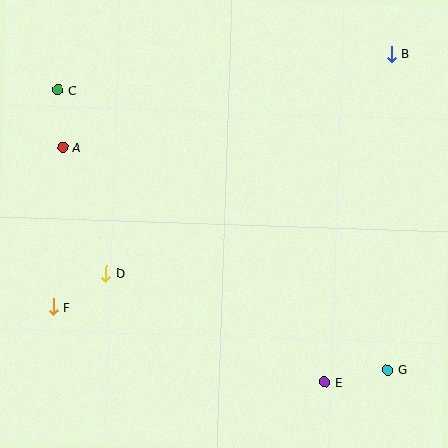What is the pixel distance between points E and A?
The distance between E and A is 352 pixels.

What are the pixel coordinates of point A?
Point A is at (63, 147).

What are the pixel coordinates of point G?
Point G is at (388, 370).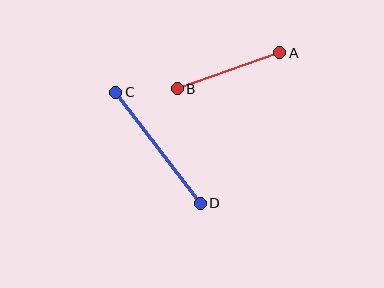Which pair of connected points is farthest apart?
Points C and D are farthest apart.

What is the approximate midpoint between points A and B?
The midpoint is at approximately (229, 71) pixels.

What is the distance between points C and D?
The distance is approximately 140 pixels.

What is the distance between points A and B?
The distance is approximately 109 pixels.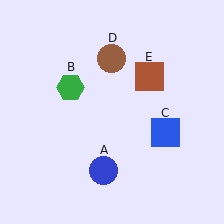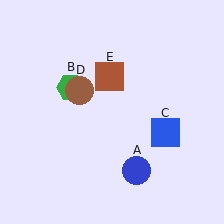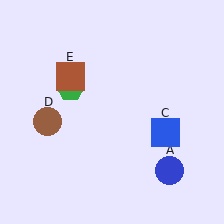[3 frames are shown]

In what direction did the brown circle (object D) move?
The brown circle (object D) moved down and to the left.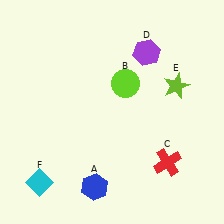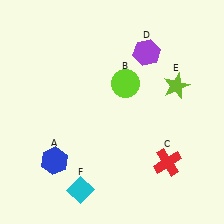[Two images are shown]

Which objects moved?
The objects that moved are: the blue hexagon (A), the cyan diamond (F).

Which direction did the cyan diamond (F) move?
The cyan diamond (F) moved right.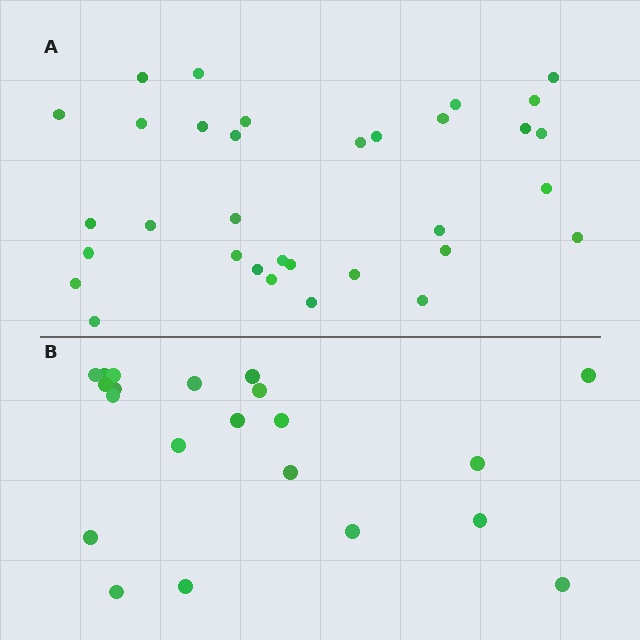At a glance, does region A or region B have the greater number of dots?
Region A (the top region) has more dots.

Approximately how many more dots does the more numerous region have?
Region A has roughly 12 or so more dots than region B.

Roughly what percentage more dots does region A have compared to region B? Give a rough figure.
About 55% more.